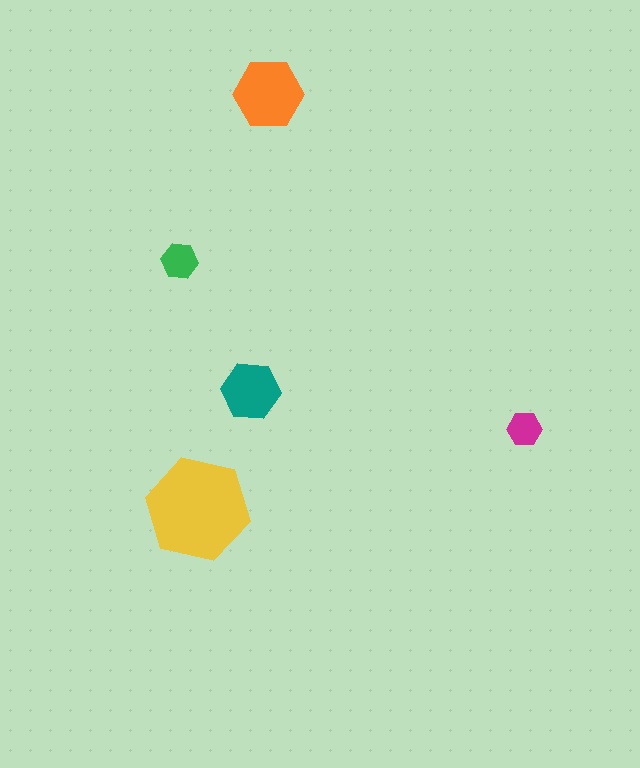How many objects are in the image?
There are 5 objects in the image.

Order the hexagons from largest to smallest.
the yellow one, the orange one, the teal one, the green one, the magenta one.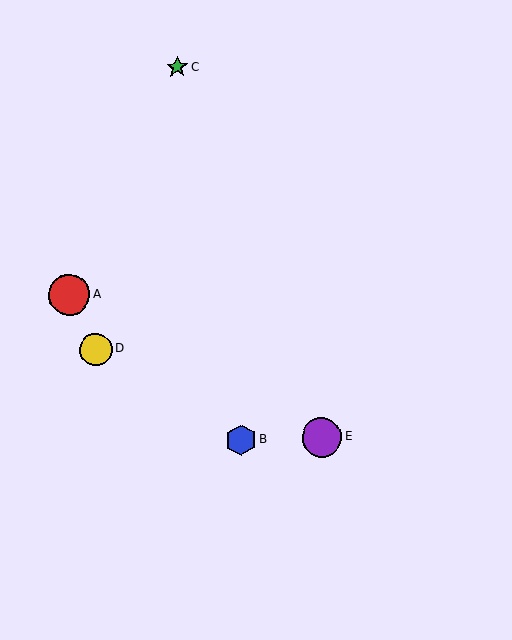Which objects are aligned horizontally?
Objects B, E are aligned horizontally.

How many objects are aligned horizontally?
2 objects (B, E) are aligned horizontally.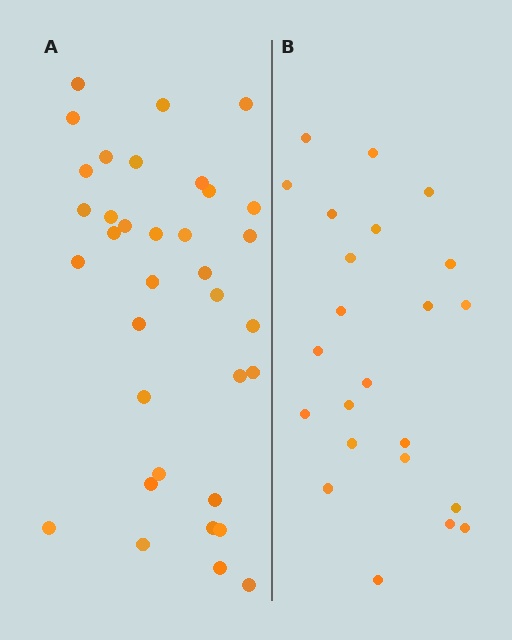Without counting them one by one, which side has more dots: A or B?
Region A (the left region) has more dots.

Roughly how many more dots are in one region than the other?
Region A has roughly 12 or so more dots than region B.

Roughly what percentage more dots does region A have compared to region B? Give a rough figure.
About 50% more.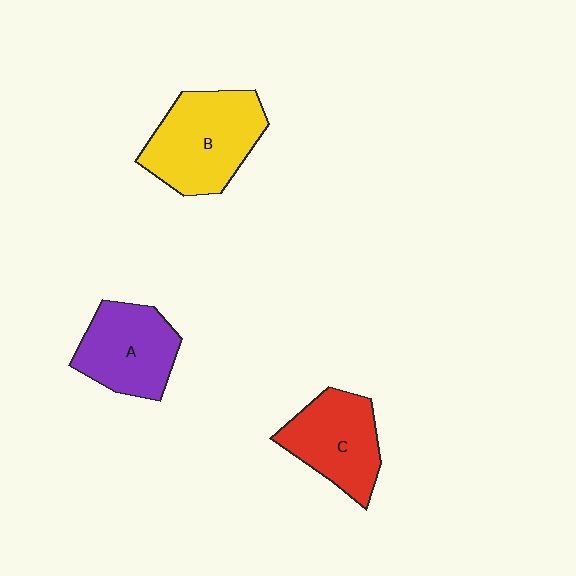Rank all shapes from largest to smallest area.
From largest to smallest: B (yellow), A (purple), C (red).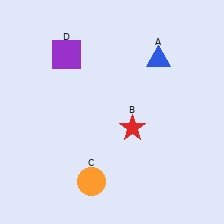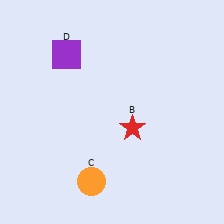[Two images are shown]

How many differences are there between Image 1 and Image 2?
There is 1 difference between the two images.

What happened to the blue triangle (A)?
The blue triangle (A) was removed in Image 2. It was in the top-right area of Image 1.